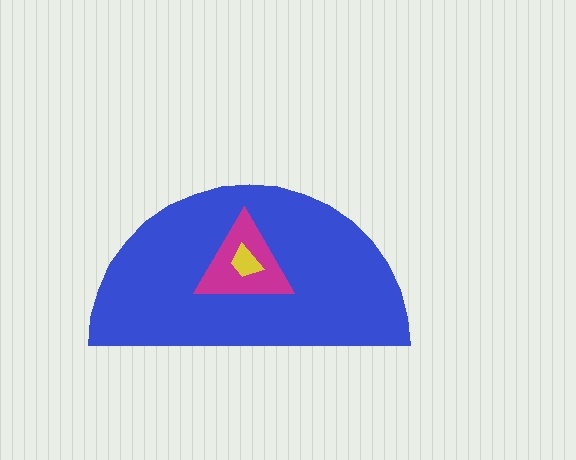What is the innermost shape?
The yellow trapezoid.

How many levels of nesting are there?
3.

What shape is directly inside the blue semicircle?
The magenta triangle.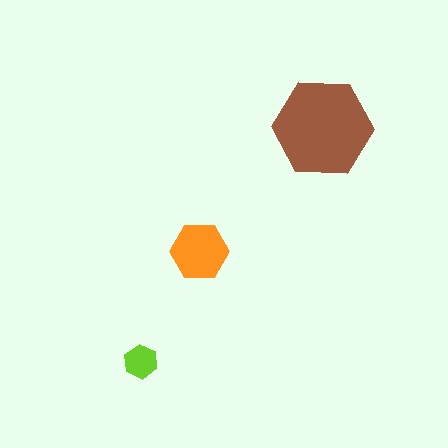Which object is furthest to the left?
The lime hexagon is leftmost.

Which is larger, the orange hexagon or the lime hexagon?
The orange one.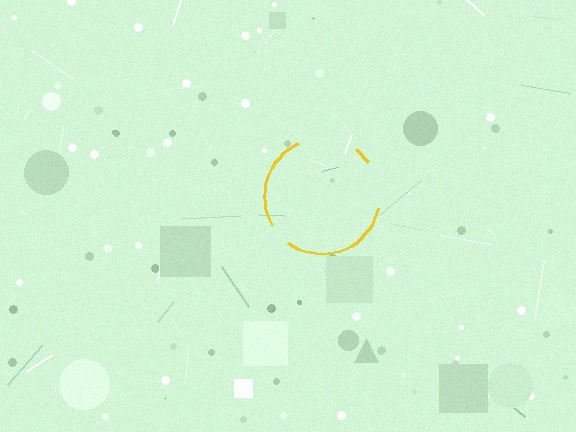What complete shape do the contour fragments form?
The contour fragments form a circle.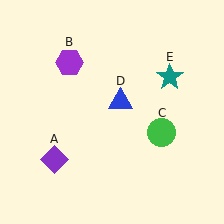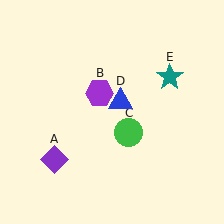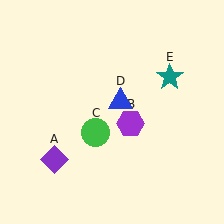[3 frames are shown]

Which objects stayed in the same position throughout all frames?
Purple diamond (object A) and blue triangle (object D) and teal star (object E) remained stationary.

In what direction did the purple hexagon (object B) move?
The purple hexagon (object B) moved down and to the right.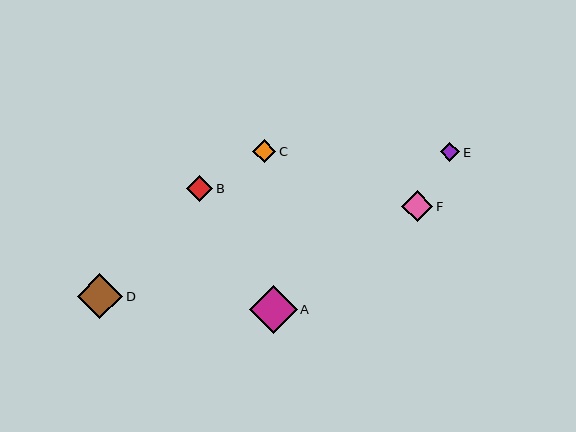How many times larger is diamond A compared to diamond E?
Diamond A is approximately 2.5 times the size of diamond E.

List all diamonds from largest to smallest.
From largest to smallest: A, D, F, B, C, E.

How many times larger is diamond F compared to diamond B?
Diamond F is approximately 1.2 times the size of diamond B.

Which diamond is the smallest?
Diamond E is the smallest with a size of approximately 19 pixels.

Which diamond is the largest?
Diamond A is the largest with a size of approximately 48 pixels.